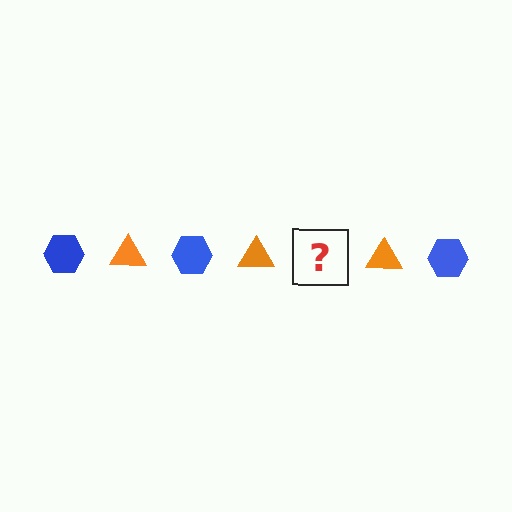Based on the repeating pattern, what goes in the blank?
The blank should be a blue hexagon.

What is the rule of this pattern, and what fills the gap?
The rule is that the pattern alternates between blue hexagon and orange triangle. The gap should be filled with a blue hexagon.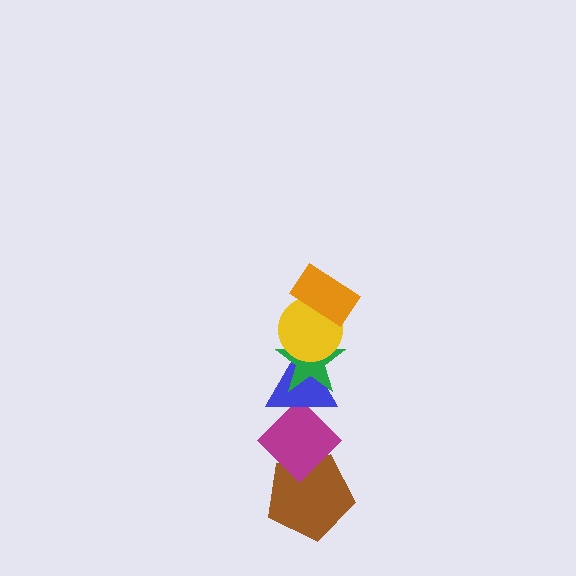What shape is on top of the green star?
The yellow circle is on top of the green star.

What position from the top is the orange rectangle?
The orange rectangle is 1st from the top.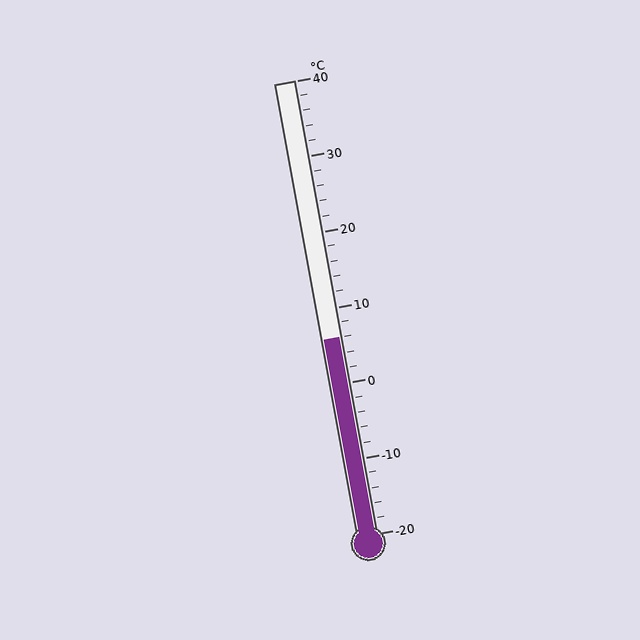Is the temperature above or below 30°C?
The temperature is below 30°C.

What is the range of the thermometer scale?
The thermometer scale ranges from -20°C to 40°C.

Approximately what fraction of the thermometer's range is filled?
The thermometer is filled to approximately 45% of its range.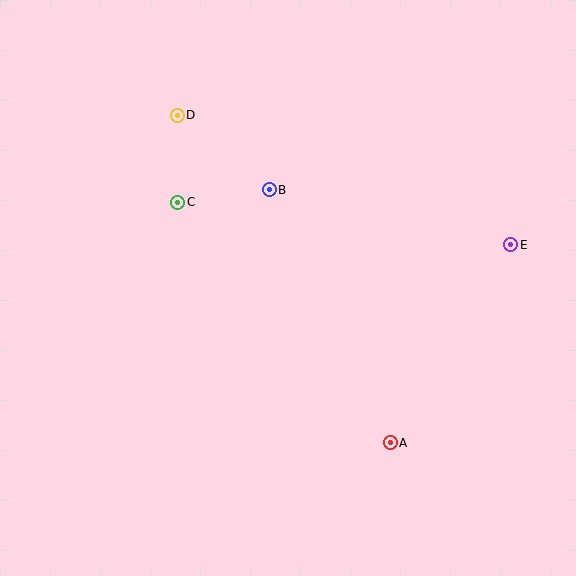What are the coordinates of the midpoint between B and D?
The midpoint between B and D is at (223, 153).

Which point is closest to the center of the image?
Point B at (269, 190) is closest to the center.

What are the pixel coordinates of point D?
Point D is at (177, 115).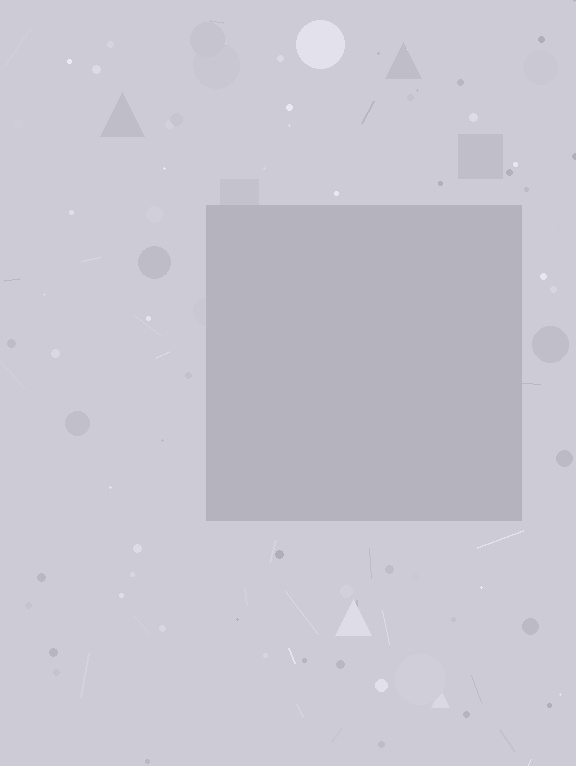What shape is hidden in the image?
A square is hidden in the image.